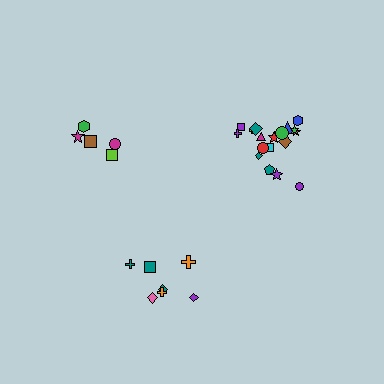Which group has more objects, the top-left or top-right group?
The top-right group.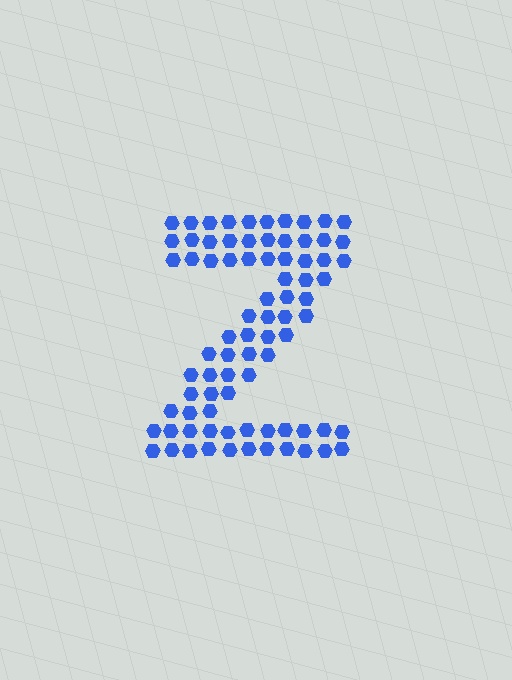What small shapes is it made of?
It is made of small hexagons.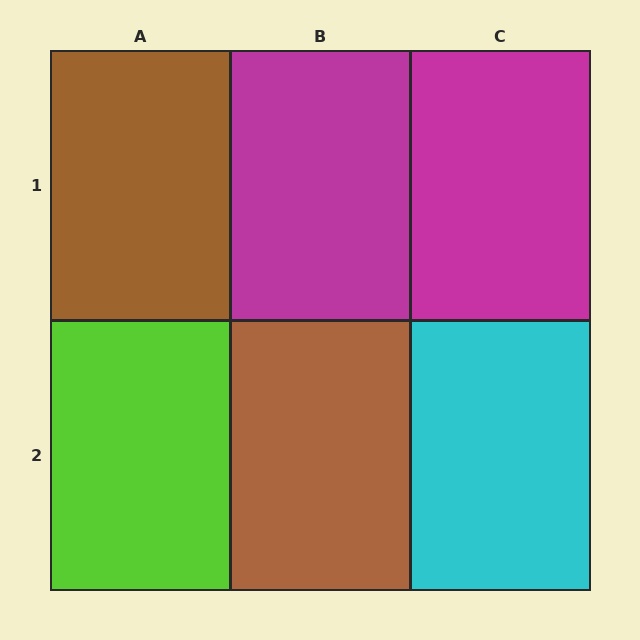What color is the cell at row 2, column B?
Brown.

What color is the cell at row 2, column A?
Lime.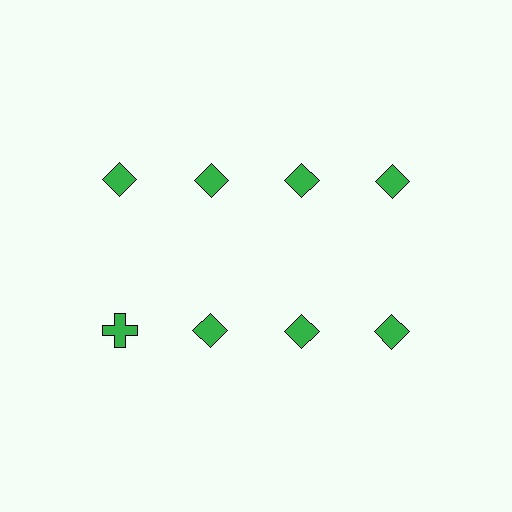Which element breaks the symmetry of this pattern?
The green cross in the second row, leftmost column breaks the symmetry. All other shapes are green diamonds.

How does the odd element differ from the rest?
It has a different shape: cross instead of diamond.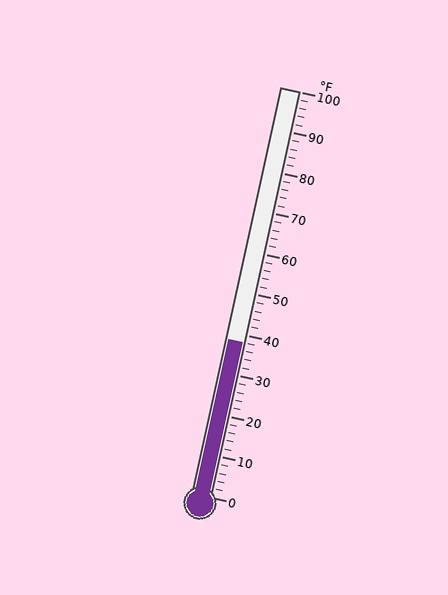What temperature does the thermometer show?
The thermometer shows approximately 38°F.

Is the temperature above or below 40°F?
The temperature is below 40°F.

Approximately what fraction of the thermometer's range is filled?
The thermometer is filled to approximately 40% of its range.